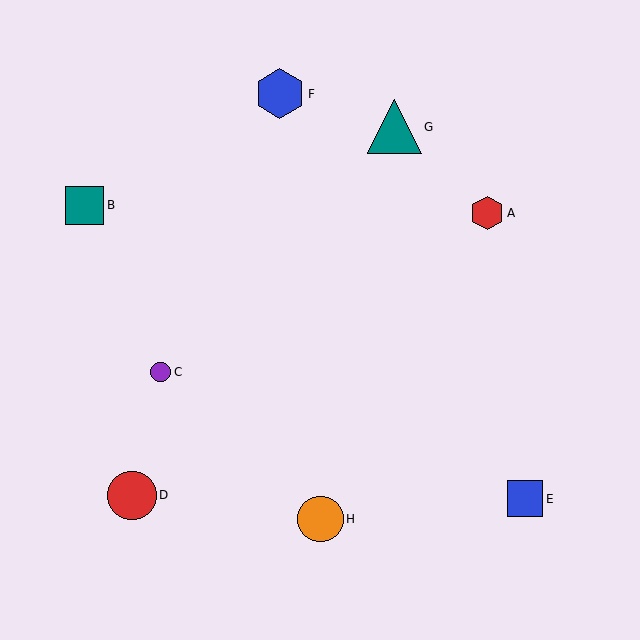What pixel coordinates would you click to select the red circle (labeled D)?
Click at (132, 495) to select the red circle D.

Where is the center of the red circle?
The center of the red circle is at (132, 495).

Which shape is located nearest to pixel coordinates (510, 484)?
The blue square (labeled E) at (525, 499) is nearest to that location.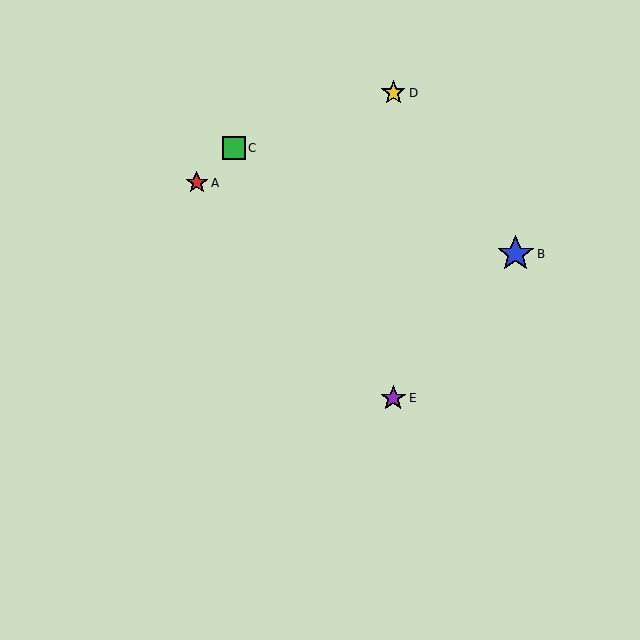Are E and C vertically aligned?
No, E is at x≈393 and C is at x≈234.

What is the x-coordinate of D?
Object D is at x≈393.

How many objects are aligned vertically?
2 objects (D, E) are aligned vertically.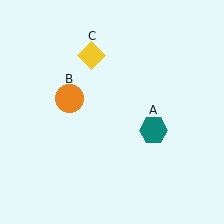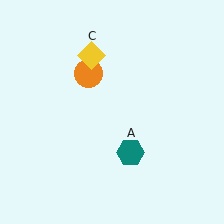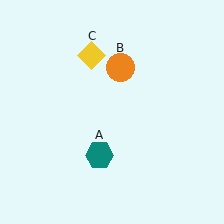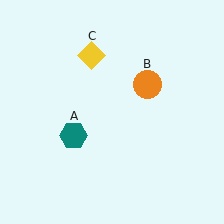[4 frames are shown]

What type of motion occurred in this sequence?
The teal hexagon (object A), orange circle (object B) rotated clockwise around the center of the scene.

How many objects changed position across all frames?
2 objects changed position: teal hexagon (object A), orange circle (object B).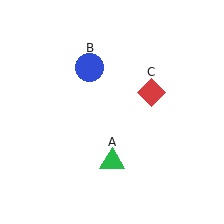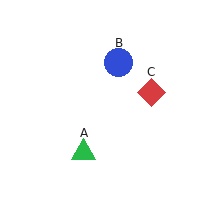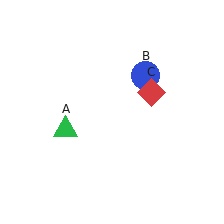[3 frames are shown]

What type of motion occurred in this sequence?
The green triangle (object A), blue circle (object B) rotated clockwise around the center of the scene.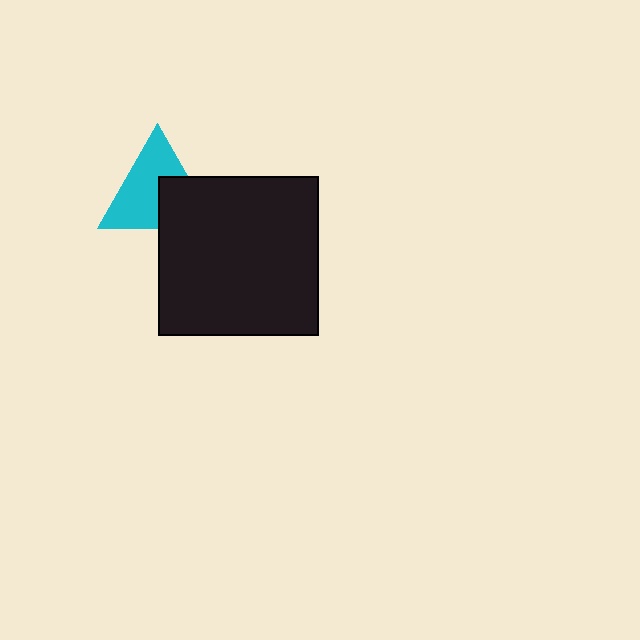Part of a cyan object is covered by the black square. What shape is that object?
It is a triangle.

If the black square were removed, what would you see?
You would see the complete cyan triangle.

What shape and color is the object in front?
The object in front is a black square.